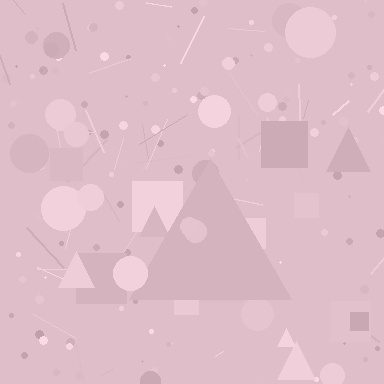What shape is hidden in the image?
A triangle is hidden in the image.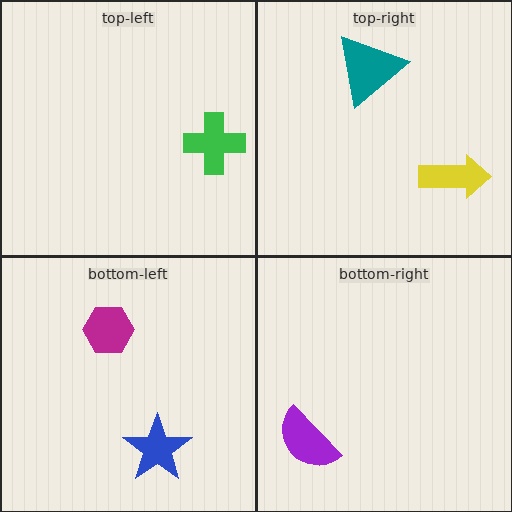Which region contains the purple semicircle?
The bottom-right region.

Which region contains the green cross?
The top-left region.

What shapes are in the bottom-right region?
The purple semicircle.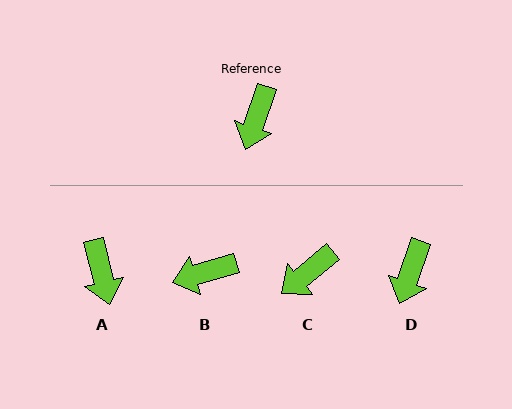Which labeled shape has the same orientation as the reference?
D.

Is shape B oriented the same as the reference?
No, it is off by about 54 degrees.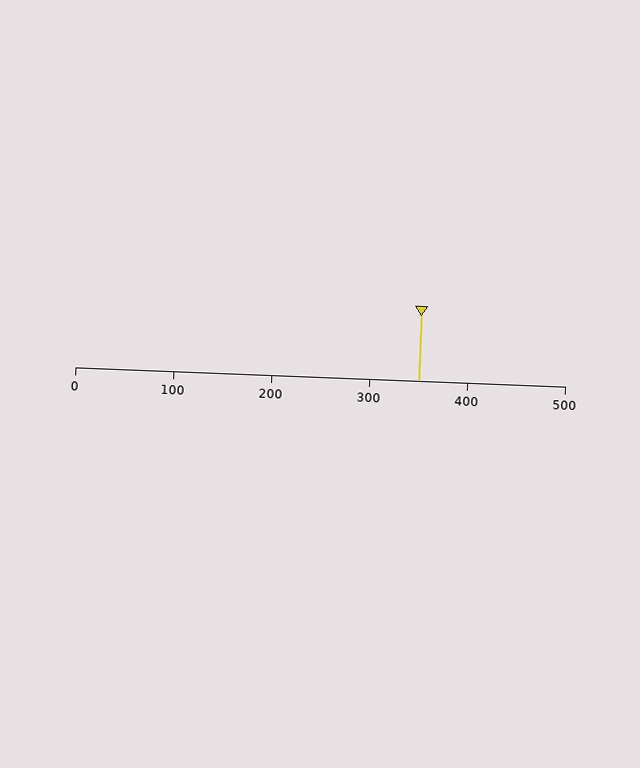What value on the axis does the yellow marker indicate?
The marker indicates approximately 350.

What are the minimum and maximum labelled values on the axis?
The axis runs from 0 to 500.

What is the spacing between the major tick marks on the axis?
The major ticks are spaced 100 apart.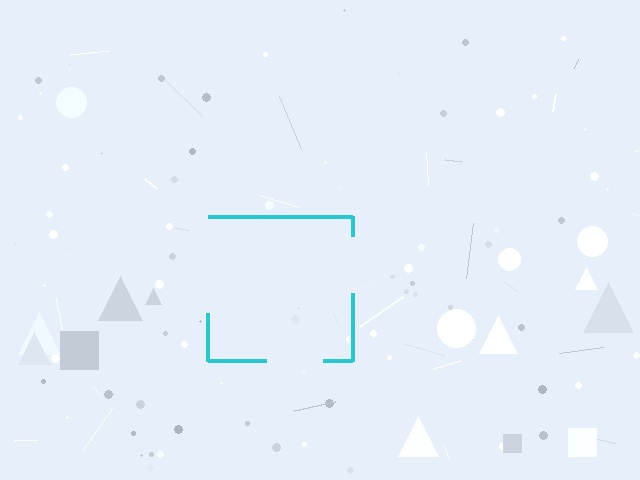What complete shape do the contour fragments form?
The contour fragments form a square.